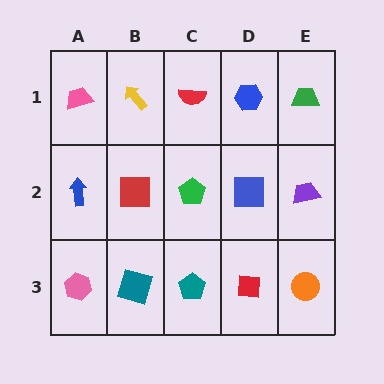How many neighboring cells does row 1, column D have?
3.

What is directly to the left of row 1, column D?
A red semicircle.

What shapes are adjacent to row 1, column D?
A blue square (row 2, column D), a red semicircle (row 1, column C), a green trapezoid (row 1, column E).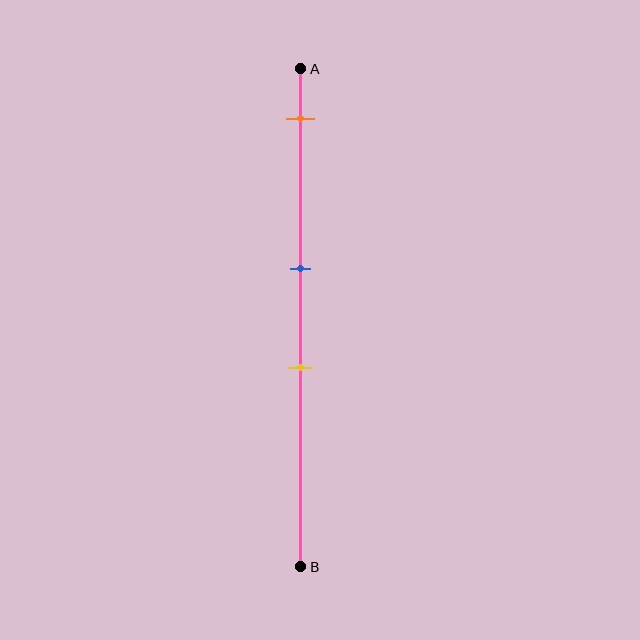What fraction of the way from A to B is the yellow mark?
The yellow mark is approximately 60% (0.6) of the way from A to B.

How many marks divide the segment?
There are 3 marks dividing the segment.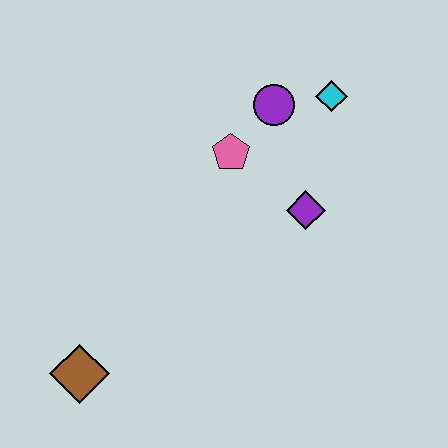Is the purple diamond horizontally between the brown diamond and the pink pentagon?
No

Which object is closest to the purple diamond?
The pink pentagon is closest to the purple diamond.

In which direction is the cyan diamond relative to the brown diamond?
The cyan diamond is above the brown diamond.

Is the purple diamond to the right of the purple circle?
Yes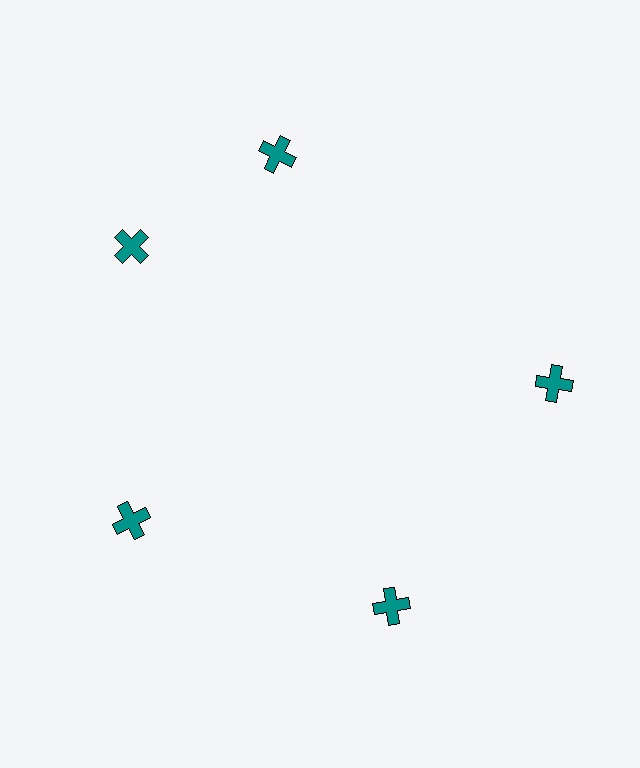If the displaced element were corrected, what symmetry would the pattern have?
It would have 5-fold rotational symmetry — the pattern would map onto itself every 72 degrees.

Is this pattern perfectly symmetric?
No. The 5 teal crosses are arranged in a ring, but one element near the 1 o'clock position is rotated out of alignment along the ring, breaking the 5-fold rotational symmetry.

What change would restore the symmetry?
The symmetry would be restored by rotating it back into even spacing with its neighbors so that all 5 crosses sit at equal angles and equal distance from the center.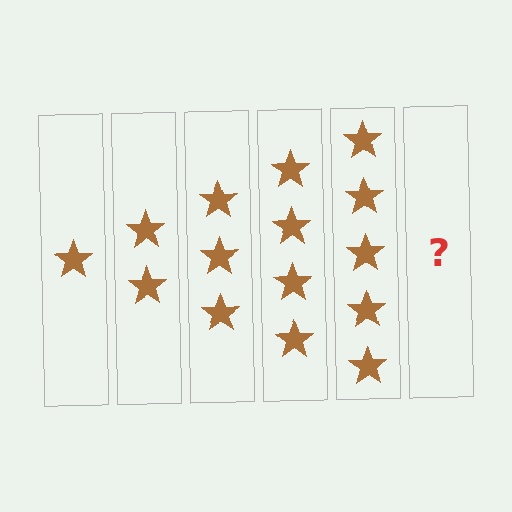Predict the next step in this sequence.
The next step is 6 stars.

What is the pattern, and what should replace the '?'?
The pattern is that each step adds one more star. The '?' should be 6 stars.